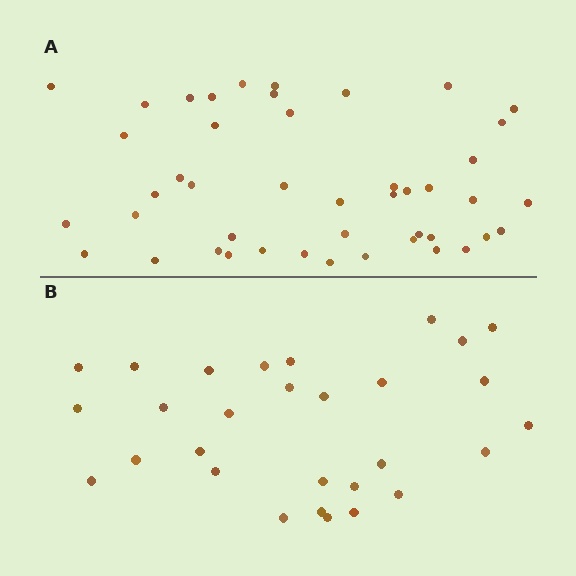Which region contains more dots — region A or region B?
Region A (the top region) has more dots.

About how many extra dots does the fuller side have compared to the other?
Region A has approximately 15 more dots than region B.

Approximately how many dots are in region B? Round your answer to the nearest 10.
About 30 dots. (The exact count is 29, which rounds to 30.)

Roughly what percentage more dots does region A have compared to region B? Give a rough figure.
About 55% more.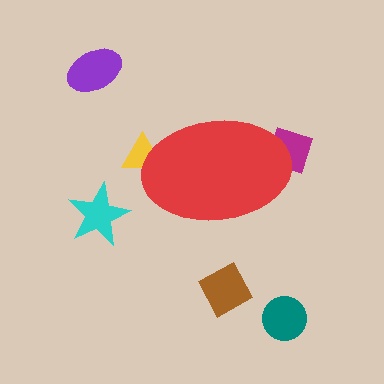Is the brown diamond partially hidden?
No, the brown diamond is fully visible.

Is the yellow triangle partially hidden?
Yes, the yellow triangle is partially hidden behind the red ellipse.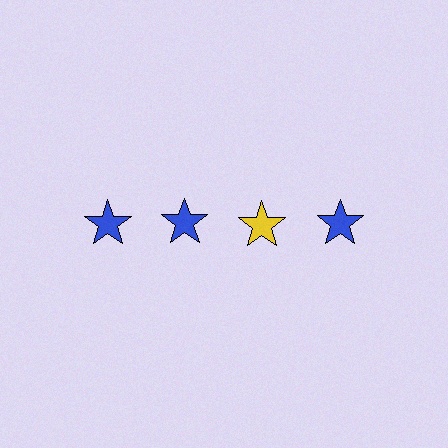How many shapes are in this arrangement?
There are 4 shapes arranged in a grid pattern.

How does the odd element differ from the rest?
It has a different color: yellow instead of blue.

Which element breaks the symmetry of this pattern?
The yellow star in the top row, center column breaks the symmetry. All other shapes are blue stars.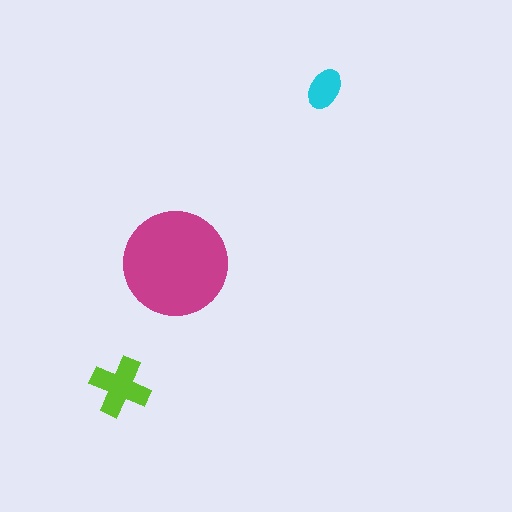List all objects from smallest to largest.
The cyan ellipse, the lime cross, the magenta circle.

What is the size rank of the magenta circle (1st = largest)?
1st.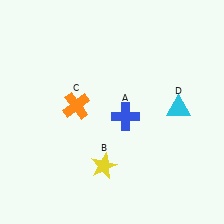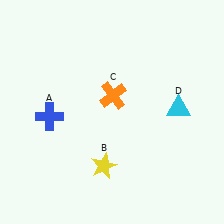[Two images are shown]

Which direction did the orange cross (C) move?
The orange cross (C) moved right.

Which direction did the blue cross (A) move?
The blue cross (A) moved left.